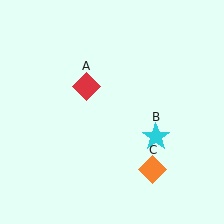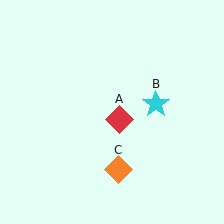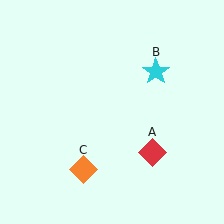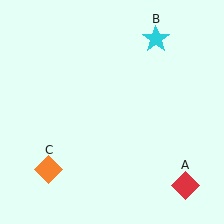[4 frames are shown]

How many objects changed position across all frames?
3 objects changed position: red diamond (object A), cyan star (object B), orange diamond (object C).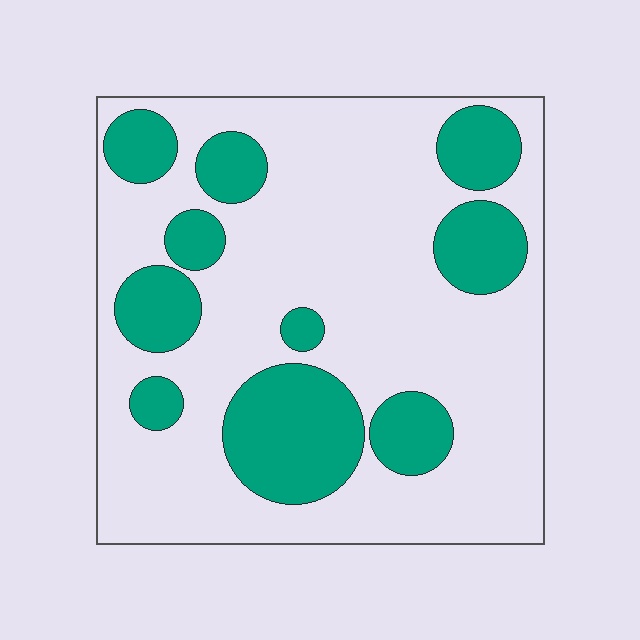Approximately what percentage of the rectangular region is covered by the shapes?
Approximately 30%.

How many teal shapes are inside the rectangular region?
10.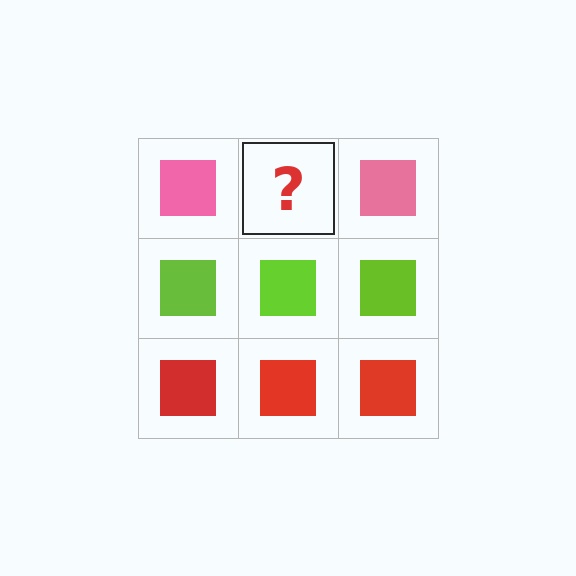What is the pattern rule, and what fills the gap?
The rule is that each row has a consistent color. The gap should be filled with a pink square.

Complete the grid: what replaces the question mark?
The question mark should be replaced with a pink square.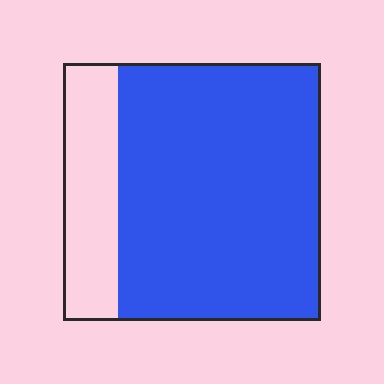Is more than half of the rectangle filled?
Yes.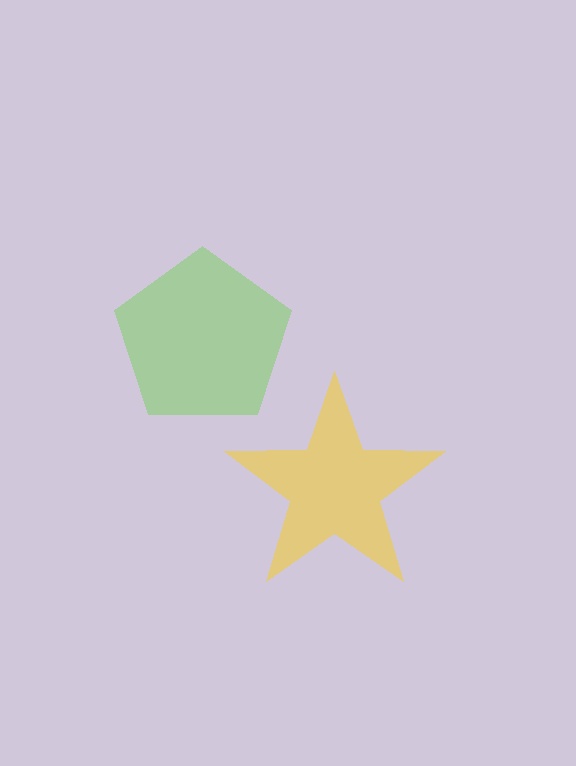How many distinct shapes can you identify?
There are 2 distinct shapes: a yellow star, a lime pentagon.